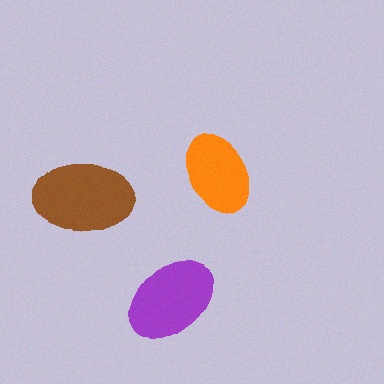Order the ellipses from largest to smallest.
the brown one, the purple one, the orange one.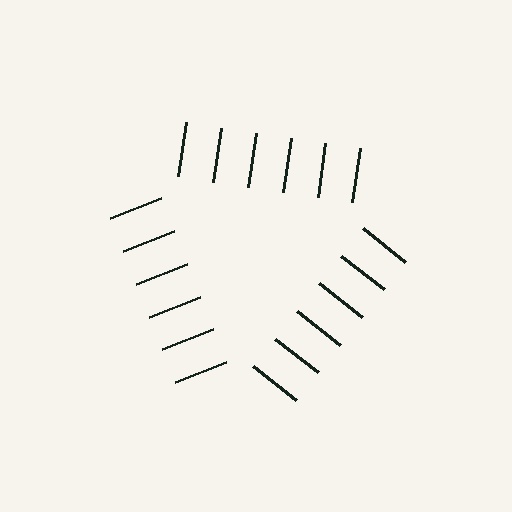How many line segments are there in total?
18 — 6 along each of the 3 edges.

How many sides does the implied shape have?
3 sides — the line-ends trace a triangle.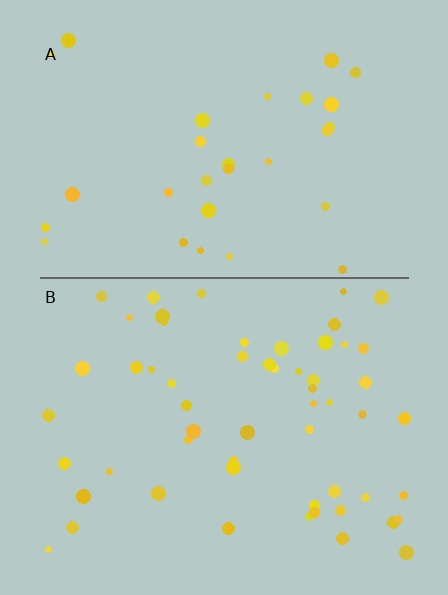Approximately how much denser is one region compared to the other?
Approximately 1.8× — region B over region A.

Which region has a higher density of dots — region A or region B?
B (the bottom).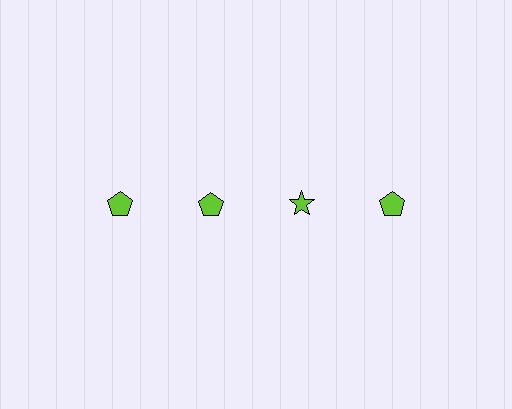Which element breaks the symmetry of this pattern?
The lime star in the top row, center column breaks the symmetry. All other shapes are lime pentagons.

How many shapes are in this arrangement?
There are 4 shapes arranged in a grid pattern.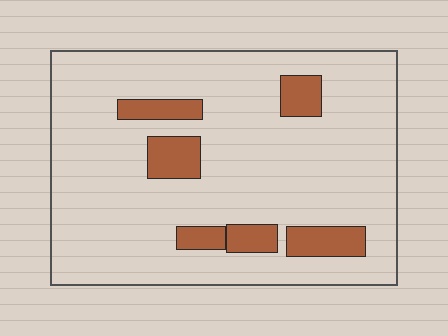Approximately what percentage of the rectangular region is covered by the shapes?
Approximately 15%.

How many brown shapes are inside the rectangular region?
6.